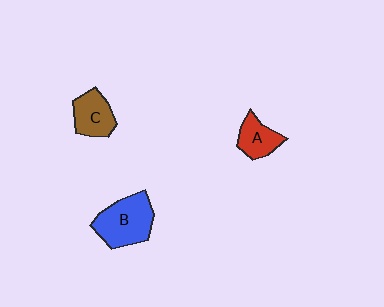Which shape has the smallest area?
Shape A (red).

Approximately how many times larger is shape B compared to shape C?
Approximately 1.5 times.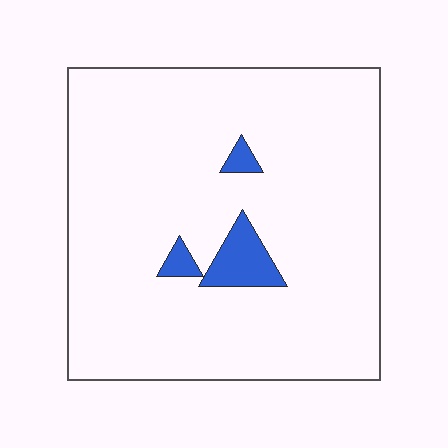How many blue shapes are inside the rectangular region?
3.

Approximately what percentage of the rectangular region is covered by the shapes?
Approximately 5%.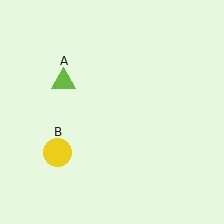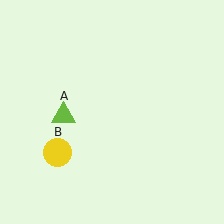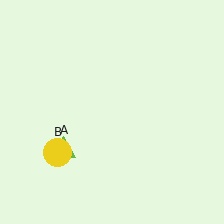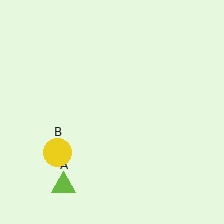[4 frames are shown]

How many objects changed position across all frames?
1 object changed position: lime triangle (object A).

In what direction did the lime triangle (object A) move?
The lime triangle (object A) moved down.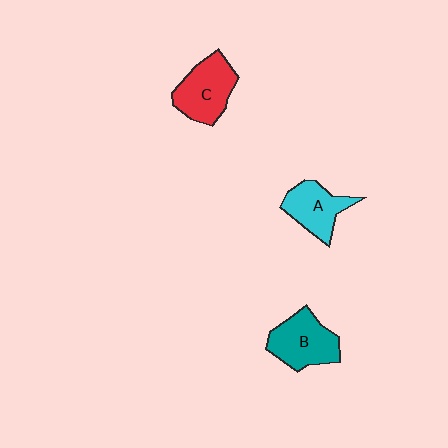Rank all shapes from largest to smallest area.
From largest to smallest: B (teal), C (red), A (cyan).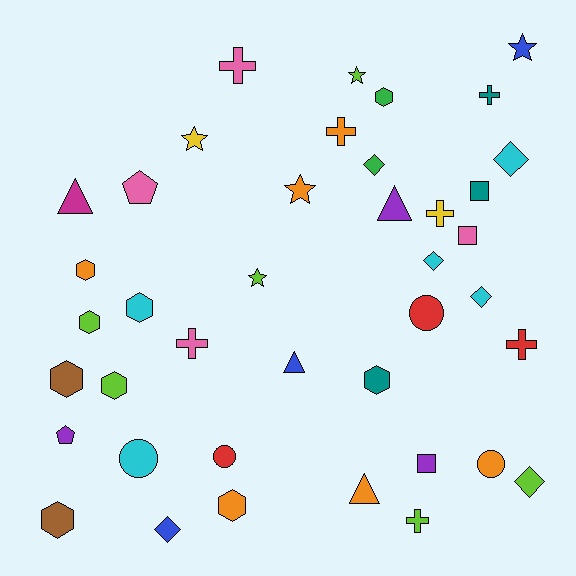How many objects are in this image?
There are 40 objects.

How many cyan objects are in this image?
There are 5 cyan objects.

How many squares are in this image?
There are 3 squares.